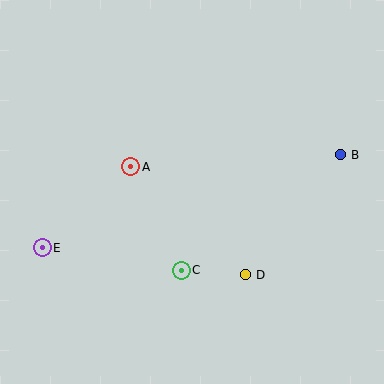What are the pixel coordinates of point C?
Point C is at (181, 270).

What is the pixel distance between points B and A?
The distance between B and A is 210 pixels.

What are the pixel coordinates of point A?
Point A is at (131, 167).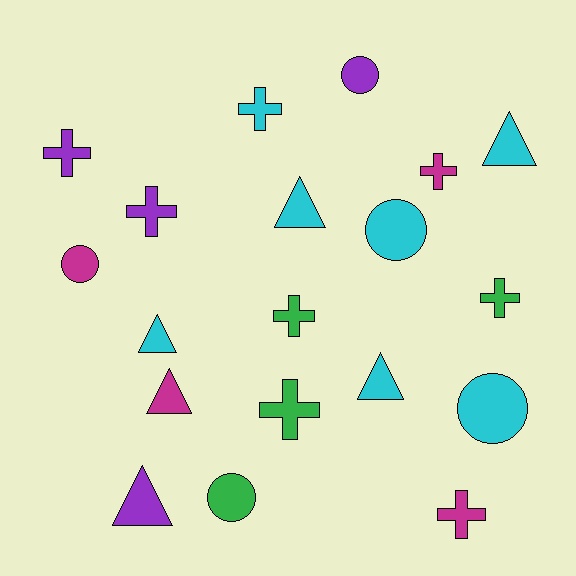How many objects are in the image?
There are 19 objects.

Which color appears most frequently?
Cyan, with 7 objects.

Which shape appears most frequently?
Cross, with 8 objects.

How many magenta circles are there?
There is 1 magenta circle.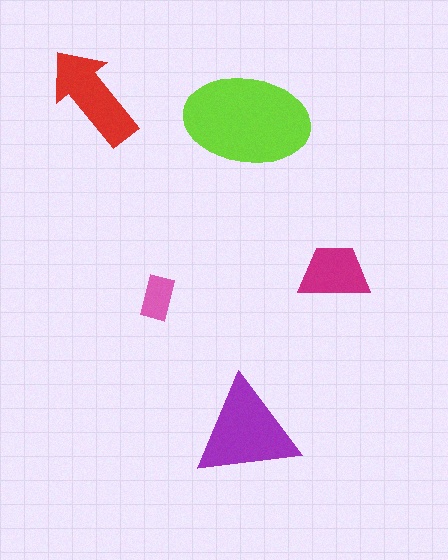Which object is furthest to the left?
The red arrow is leftmost.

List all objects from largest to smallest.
The lime ellipse, the purple triangle, the red arrow, the magenta trapezoid, the pink rectangle.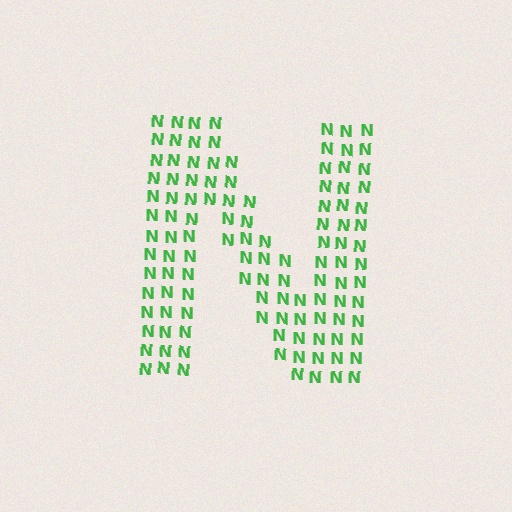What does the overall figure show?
The overall figure shows the letter N.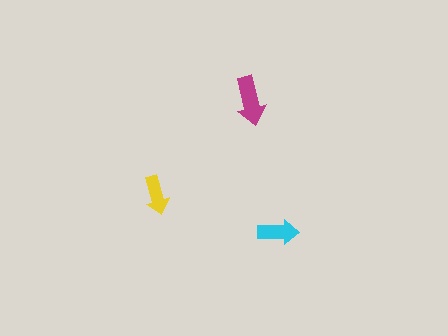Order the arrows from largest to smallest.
the magenta one, the cyan one, the yellow one.